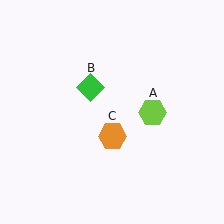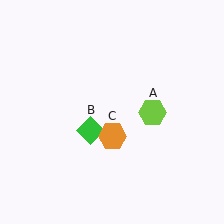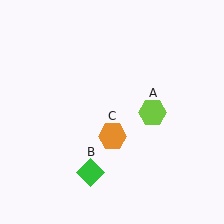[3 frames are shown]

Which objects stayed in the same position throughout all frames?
Lime hexagon (object A) and orange hexagon (object C) remained stationary.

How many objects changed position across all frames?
1 object changed position: green diamond (object B).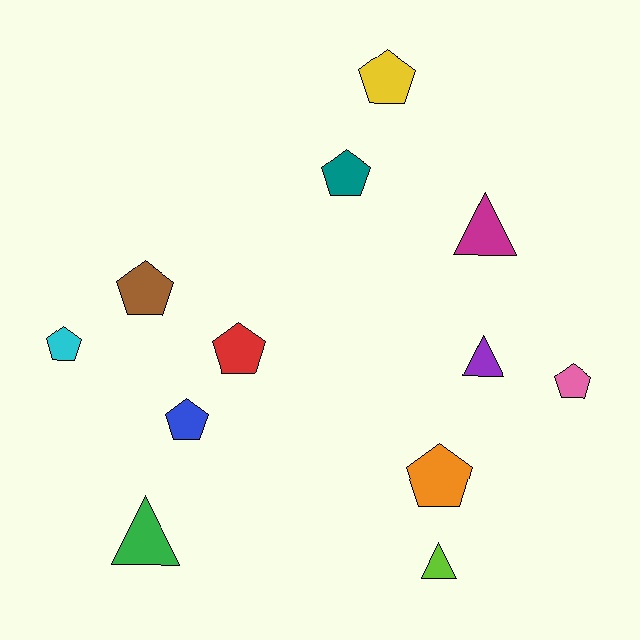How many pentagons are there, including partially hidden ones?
There are 8 pentagons.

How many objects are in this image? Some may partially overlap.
There are 12 objects.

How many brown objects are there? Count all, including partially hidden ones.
There is 1 brown object.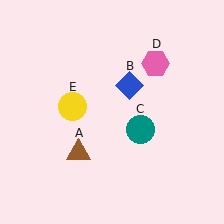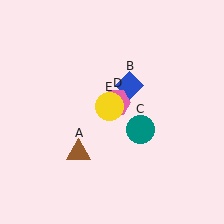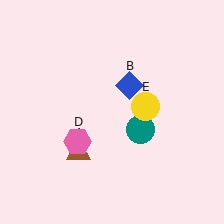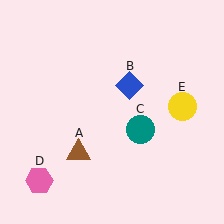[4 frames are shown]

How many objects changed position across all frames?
2 objects changed position: pink hexagon (object D), yellow circle (object E).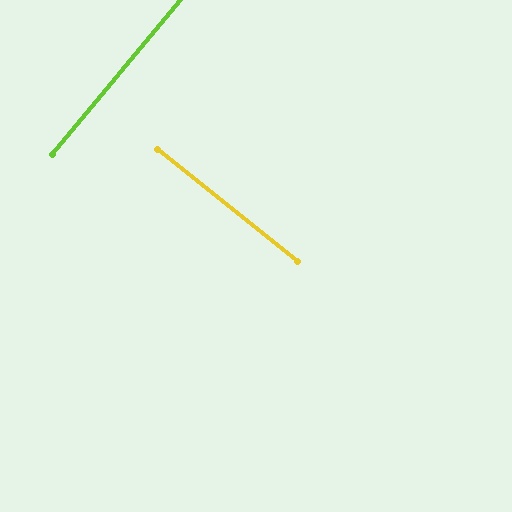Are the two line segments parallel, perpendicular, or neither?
Perpendicular — they meet at approximately 89°.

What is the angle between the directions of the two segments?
Approximately 89 degrees.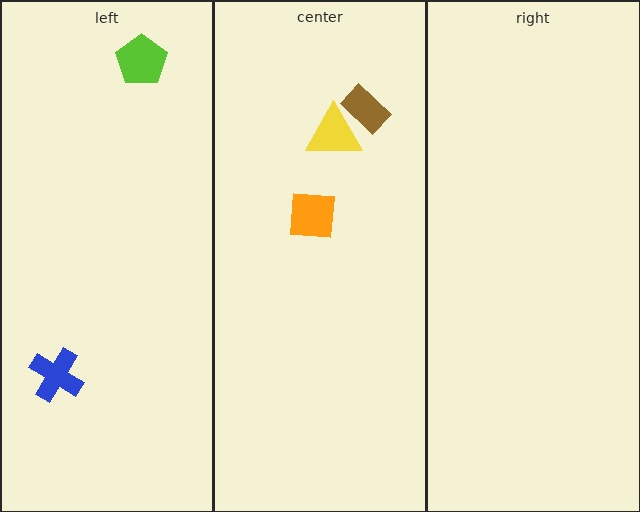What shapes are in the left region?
The blue cross, the lime pentagon.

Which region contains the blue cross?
The left region.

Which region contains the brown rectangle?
The center region.